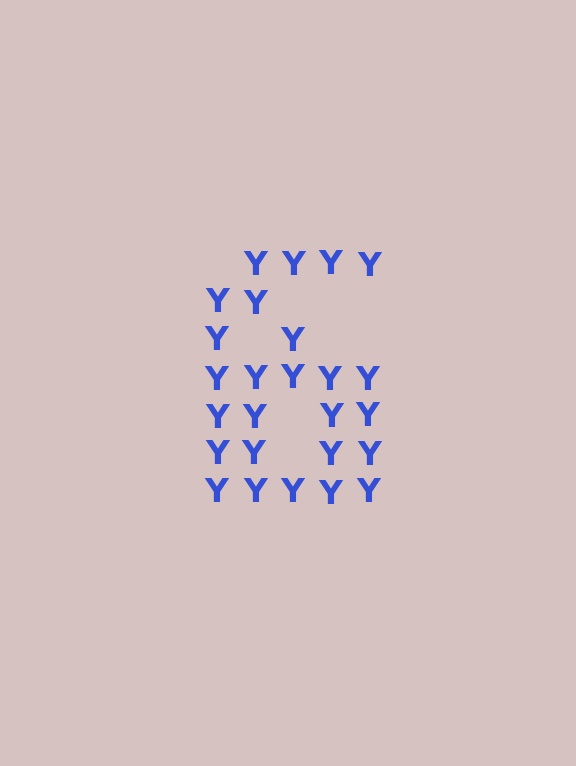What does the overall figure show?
The overall figure shows the digit 6.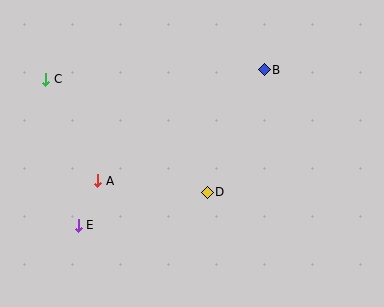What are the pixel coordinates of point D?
Point D is at (207, 192).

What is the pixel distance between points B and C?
The distance between B and C is 219 pixels.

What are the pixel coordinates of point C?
Point C is at (46, 79).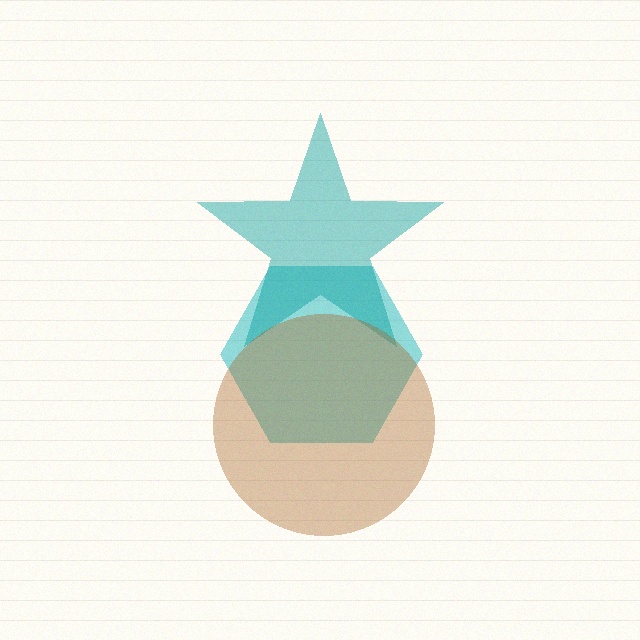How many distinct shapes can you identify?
There are 3 distinct shapes: a cyan hexagon, a teal star, a brown circle.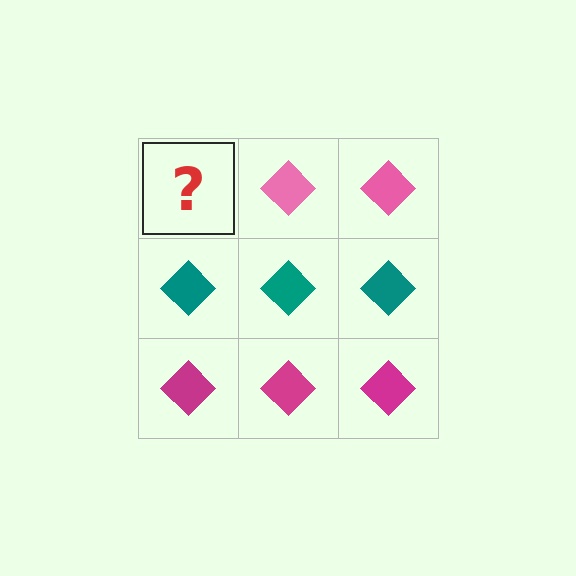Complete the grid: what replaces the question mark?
The question mark should be replaced with a pink diamond.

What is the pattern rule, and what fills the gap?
The rule is that each row has a consistent color. The gap should be filled with a pink diamond.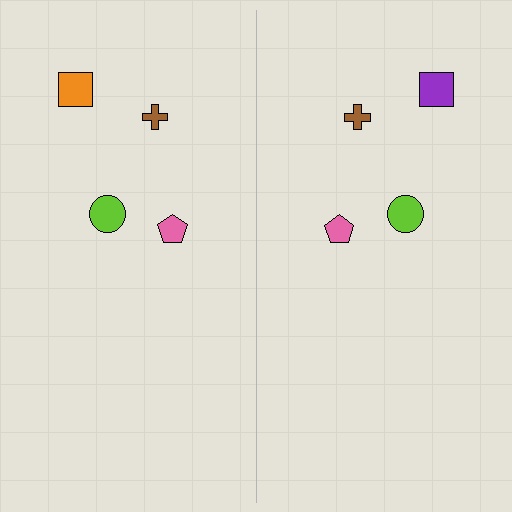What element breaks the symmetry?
The purple square on the right side breaks the symmetry — its mirror counterpart is orange.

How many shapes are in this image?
There are 8 shapes in this image.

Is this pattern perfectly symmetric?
No, the pattern is not perfectly symmetric. The purple square on the right side breaks the symmetry — its mirror counterpart is orange.